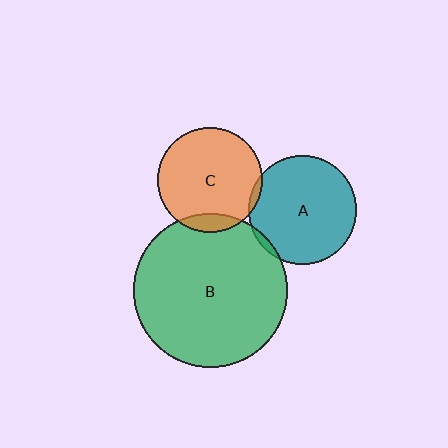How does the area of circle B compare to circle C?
Approximately 2.2 times.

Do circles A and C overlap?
Yes.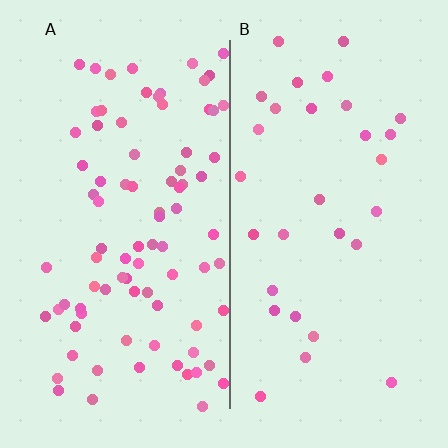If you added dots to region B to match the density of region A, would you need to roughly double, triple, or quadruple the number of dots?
Approximately triple.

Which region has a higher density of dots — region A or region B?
A (the left).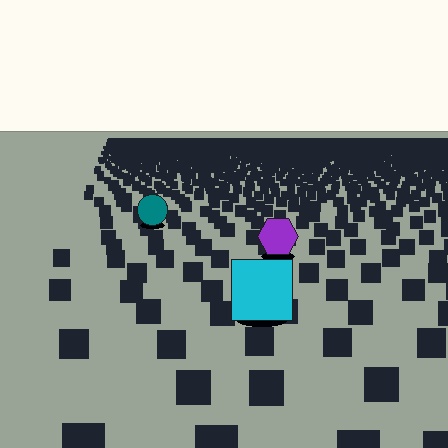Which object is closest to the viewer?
The cyan square is closest. The texture marks near it are larger and more spread out.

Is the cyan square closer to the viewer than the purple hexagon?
Yes. The cyan square is closer — you can tell from the texture gradient: the ground texture is coarser near it.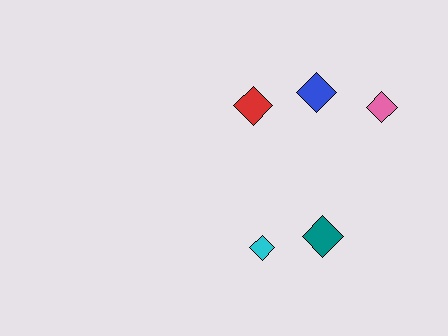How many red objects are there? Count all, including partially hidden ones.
There is 1 red object.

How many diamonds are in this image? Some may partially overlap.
There are 5 diamonds.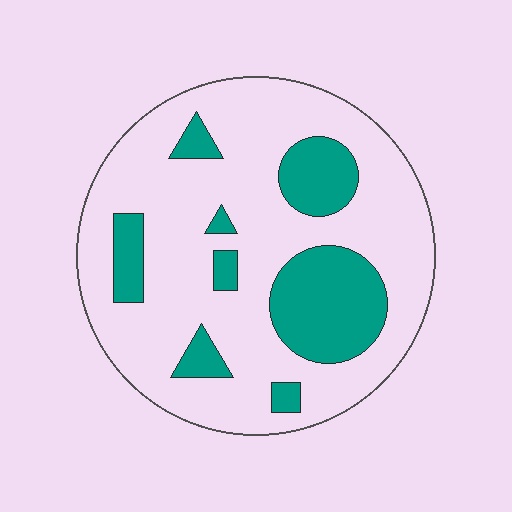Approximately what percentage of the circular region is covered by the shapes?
Approximately 25%.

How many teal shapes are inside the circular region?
8.